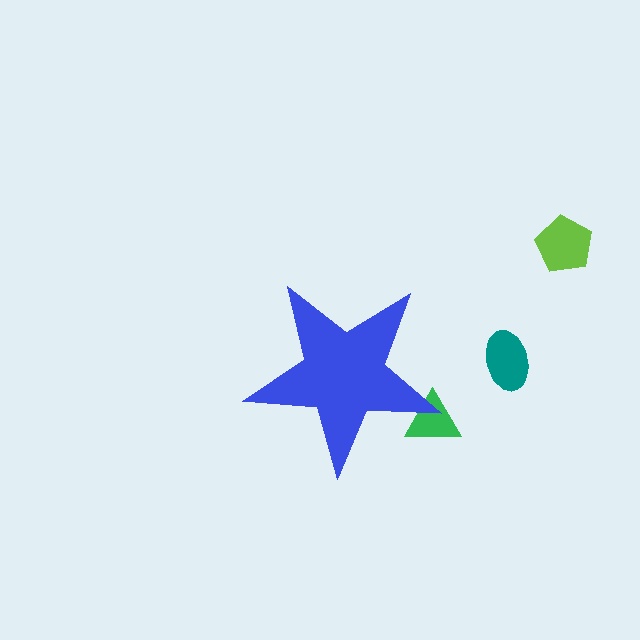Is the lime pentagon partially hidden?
No, the lime pentagon is fully visible.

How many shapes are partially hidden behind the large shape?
1 shape is partially hidden.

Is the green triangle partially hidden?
Yes, the green triangle is partially hidden behind the blue star.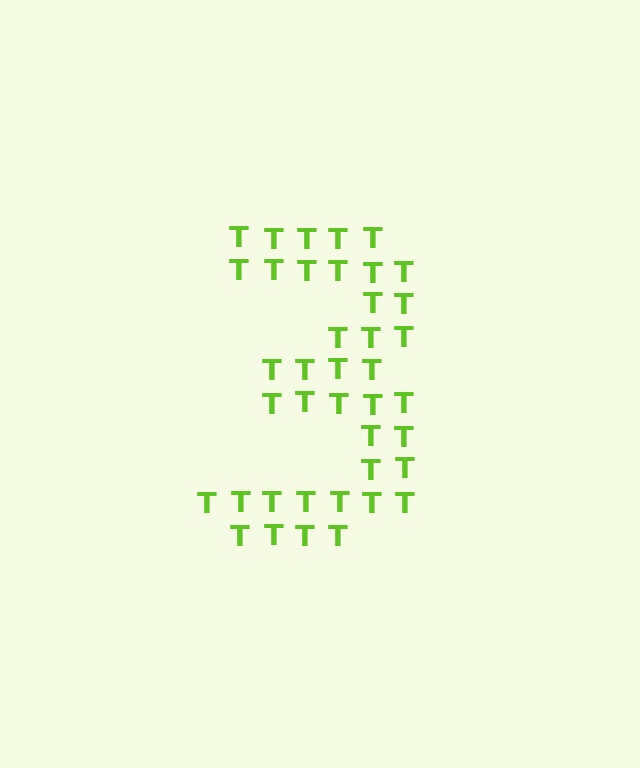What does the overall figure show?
The overall figure shows the digit 3.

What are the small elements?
The small elements are letter T's.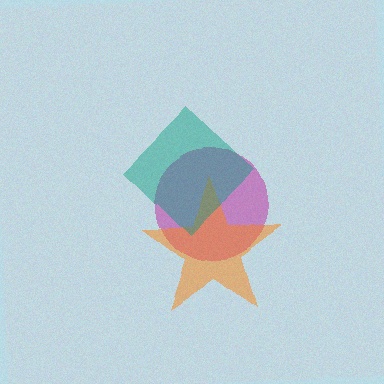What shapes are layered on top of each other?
The layered shapes are: a magenta circle, an orange star, a teal diamond.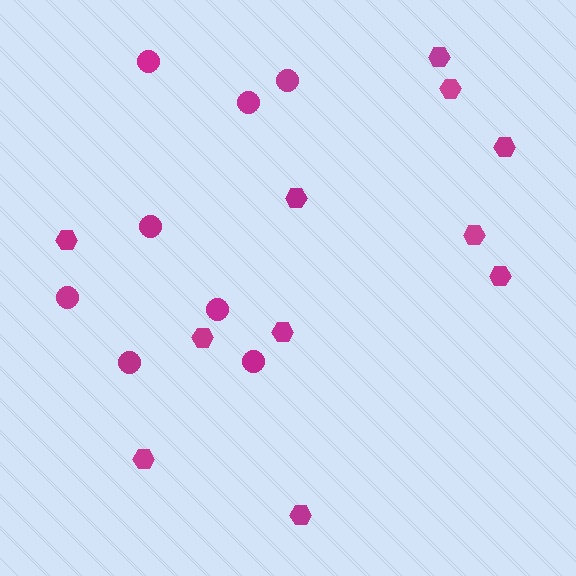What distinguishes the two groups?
There are 2 groups: one group of hexagons (11) and one group of circles (8).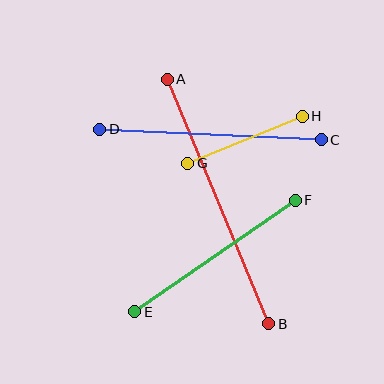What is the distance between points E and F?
The distance is approximately 195 pixels.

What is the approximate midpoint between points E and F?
The midpoint is at approximately (215, 256) pixels.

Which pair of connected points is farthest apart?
Points A and B are farthest apart.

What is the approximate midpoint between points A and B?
The midpoint is at approximately (218, 201) pixels.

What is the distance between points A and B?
The distance is approximately 265 pixels.